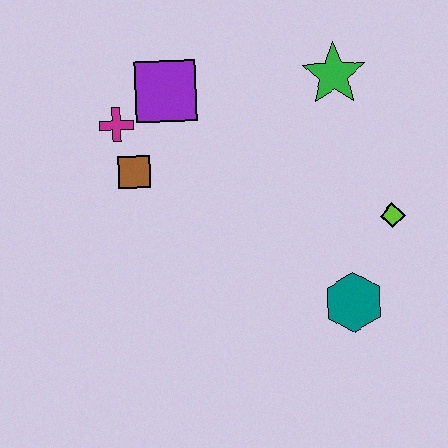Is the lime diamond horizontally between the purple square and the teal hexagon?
No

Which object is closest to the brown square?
The magenta cross is closest to the brown square.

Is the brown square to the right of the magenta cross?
Yes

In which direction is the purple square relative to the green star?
The purple square is to the left of the green star.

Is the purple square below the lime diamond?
No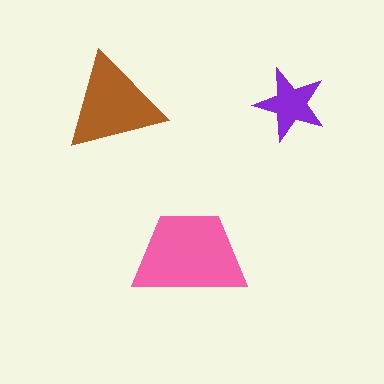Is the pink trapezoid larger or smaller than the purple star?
Larger.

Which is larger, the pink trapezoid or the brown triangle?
The pink trapezoid.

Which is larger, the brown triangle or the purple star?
The brown triangle.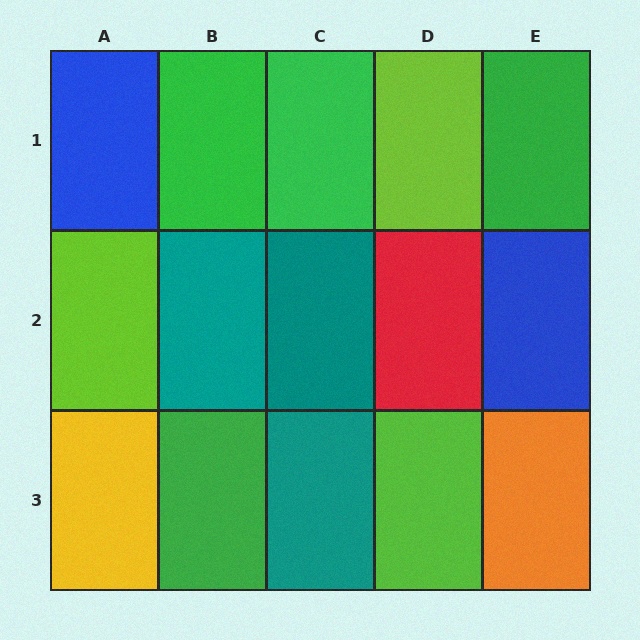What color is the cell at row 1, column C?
Green.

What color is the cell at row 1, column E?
Green.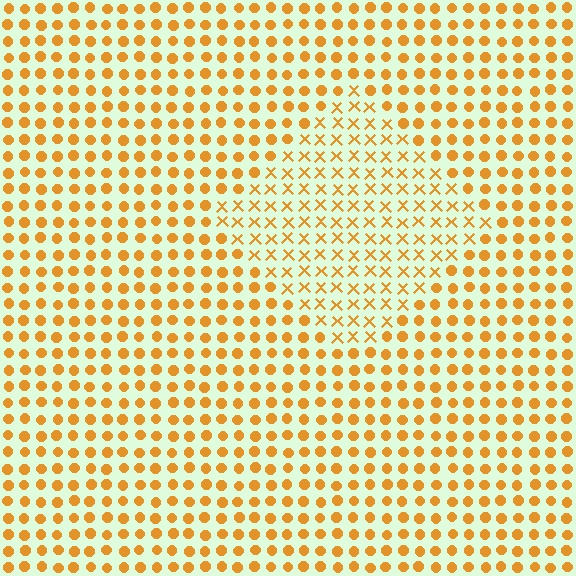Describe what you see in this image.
The image is filled with small orange elements arranged in a uniform grid. A diamond-shaped region contains X marks, while the surrounding area contains circles. The boundary is defined purely by the change in element shape.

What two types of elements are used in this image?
The image uses X marks inside the diamond region and circles outside it.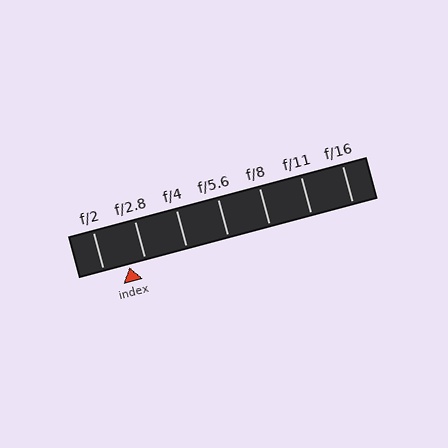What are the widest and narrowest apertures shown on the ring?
The widest aperture shown is f/2 and the narrowest is f/16.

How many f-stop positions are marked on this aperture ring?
There are 7 f-stop positions marked.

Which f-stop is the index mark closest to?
The index mark is closest to f/2.8.